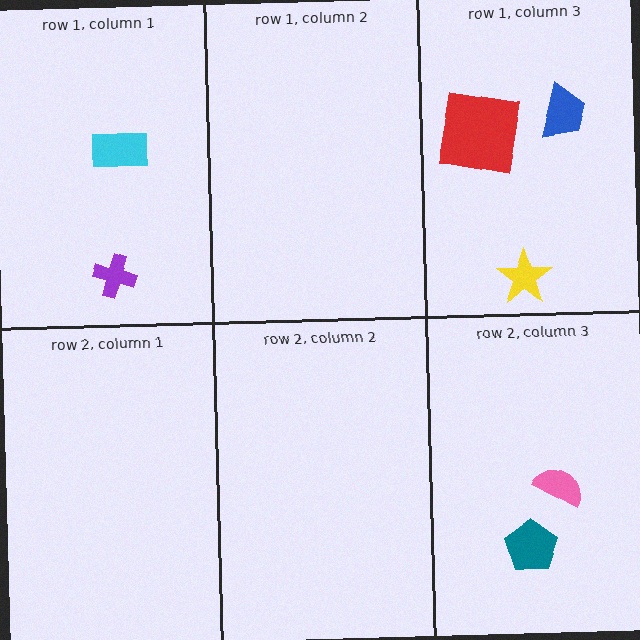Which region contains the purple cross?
The row 1, column 1 region.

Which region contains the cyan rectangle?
The row 1, column 1 region.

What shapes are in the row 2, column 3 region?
The pink semicircle, the teal pentagon.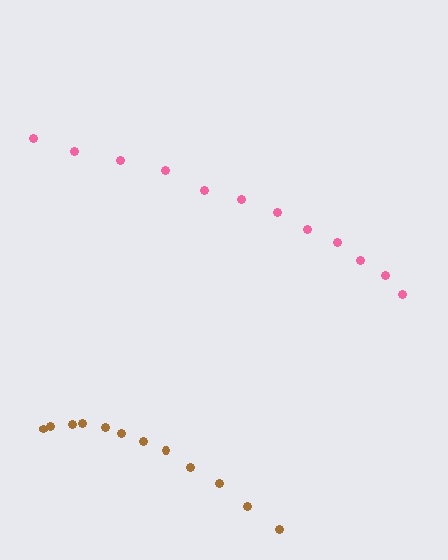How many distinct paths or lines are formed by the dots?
There are 2 distinct paths.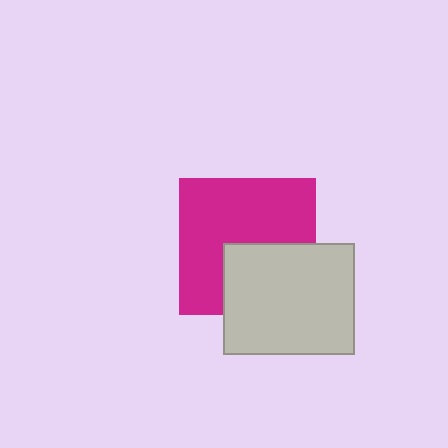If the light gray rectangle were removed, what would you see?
You would see the complete magenta square.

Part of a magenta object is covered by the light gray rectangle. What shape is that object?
It is a square.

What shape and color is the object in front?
The object in front is a light gray rectangle.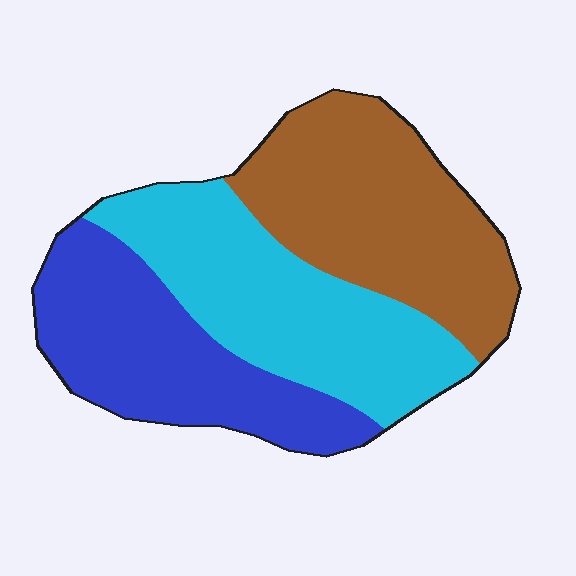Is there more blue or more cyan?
Cyan.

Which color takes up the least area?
Blue, at roughly 30%.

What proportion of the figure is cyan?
Cyan covers about 35% of the figure.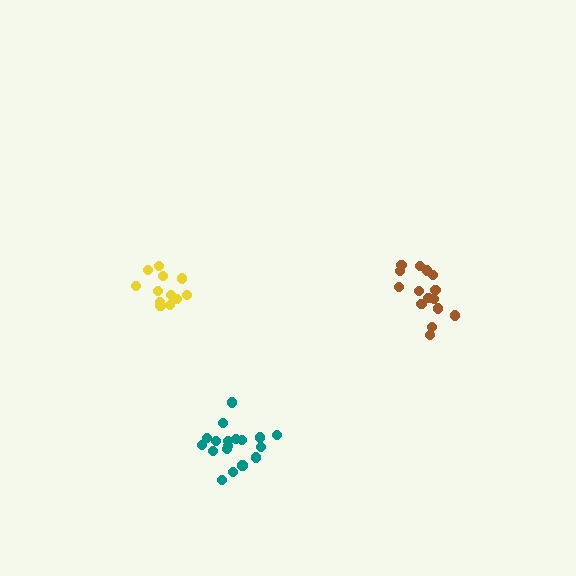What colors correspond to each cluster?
The clusters are colored: brown, yellow, teal.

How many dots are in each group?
Group 1: 15 dots, Group 2: 12 dots, Group 3: 18 dots (45 total).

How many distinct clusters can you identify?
There are 3 distinct clusters.